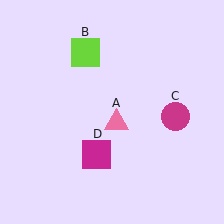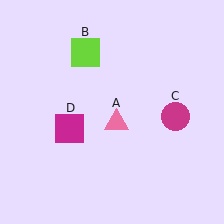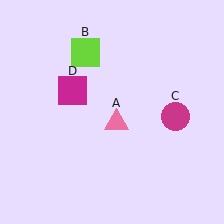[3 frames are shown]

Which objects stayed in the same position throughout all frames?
Pink triangle (object A) and lime square (object B) and magenta circle (object C) remained stationary.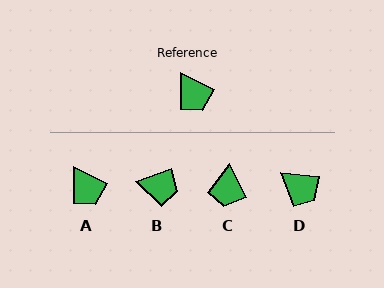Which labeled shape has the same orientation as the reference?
A.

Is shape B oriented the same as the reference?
No, it is off by about 46 degrees.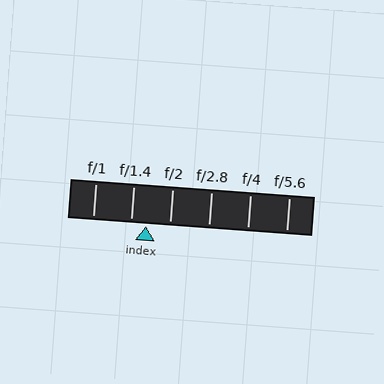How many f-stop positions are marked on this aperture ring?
There are 6 f-stop positions marked.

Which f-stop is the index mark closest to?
The index mark is closest to f/1.4.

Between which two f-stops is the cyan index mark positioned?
The index mark is between f/1.4 and f/2.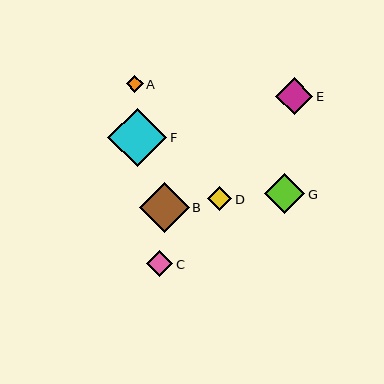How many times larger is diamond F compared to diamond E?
Diamond F is approximately 1.6 times the size of diamond E.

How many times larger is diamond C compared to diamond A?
Diamond C is approximately 1.6 times the size of diamond A.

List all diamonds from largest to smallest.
From largest to smallest: F, B, G, E, C, D, A.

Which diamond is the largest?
Diamond F is the largest with a size of approximately 59 pixels.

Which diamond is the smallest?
Diamond A is the smallest with a size of approximately 17 pixels.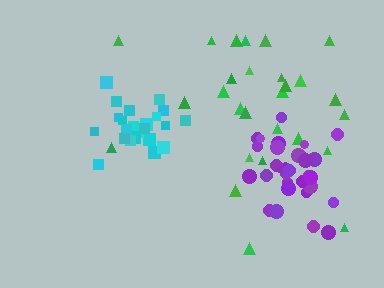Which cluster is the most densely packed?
Purple.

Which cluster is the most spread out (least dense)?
Green.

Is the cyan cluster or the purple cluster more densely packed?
Purple.